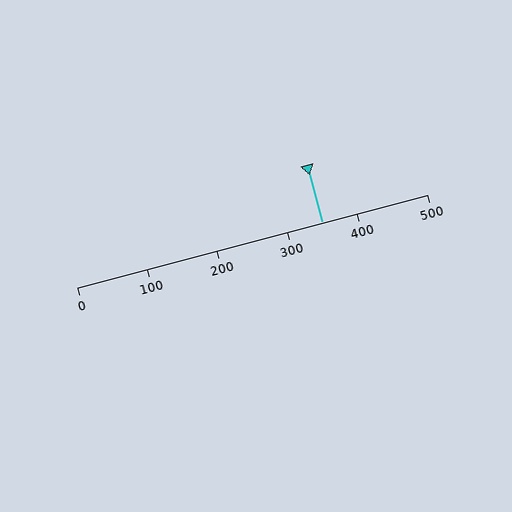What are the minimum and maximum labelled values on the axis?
The axis runs from 0 to 500.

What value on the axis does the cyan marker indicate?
The marker indicates approximately 350.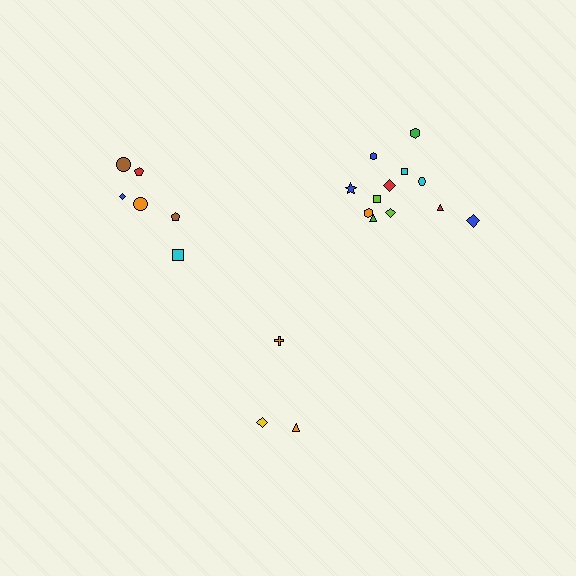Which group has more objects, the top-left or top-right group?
The top-right group.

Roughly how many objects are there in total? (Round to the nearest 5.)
Roughly 20 objects in total.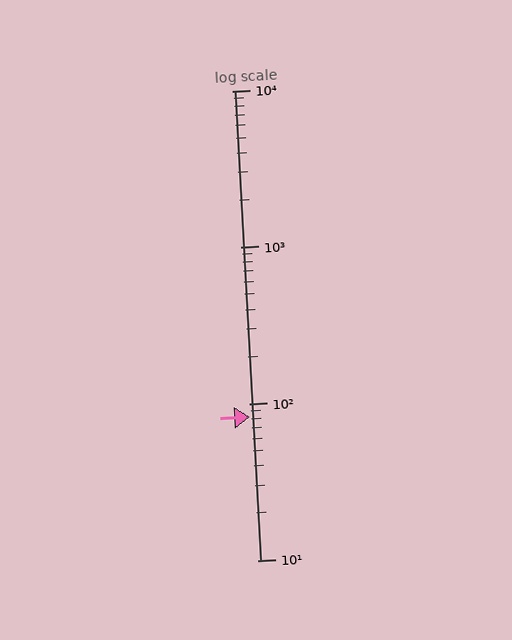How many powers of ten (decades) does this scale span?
The scale spans 3 decades, from 10 to 10000.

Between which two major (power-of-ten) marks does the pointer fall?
The pointer is between 10 and 100.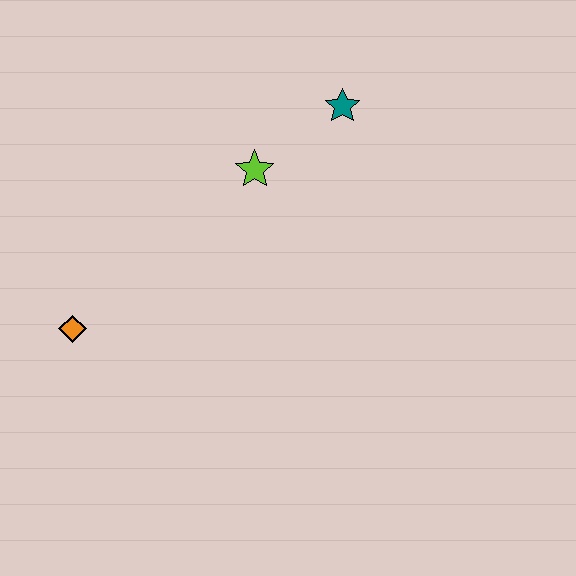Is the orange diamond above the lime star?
No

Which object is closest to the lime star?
The teal star is closest to the lime star.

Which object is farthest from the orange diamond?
The teal star is farthest from the orange diamond.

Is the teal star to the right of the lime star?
Yes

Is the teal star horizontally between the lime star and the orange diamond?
No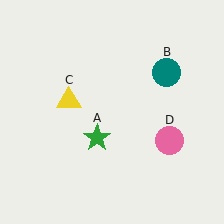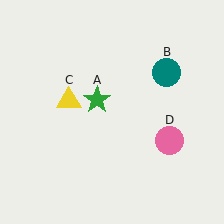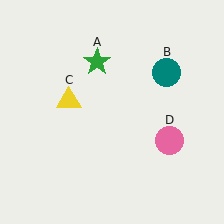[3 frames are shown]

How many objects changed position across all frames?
1 object changed position: green star (object A).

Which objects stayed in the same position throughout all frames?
Teal circle (object B) and yellow triangle (object C) and pink circle (object D) remained stationary.